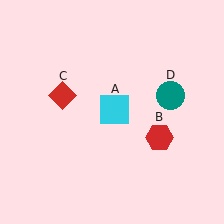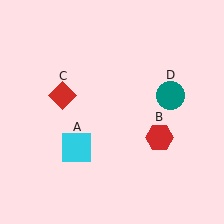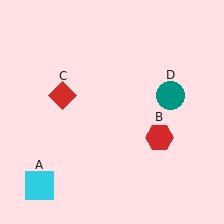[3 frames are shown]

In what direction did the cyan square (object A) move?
The cyan square (object A) moved down and to the left.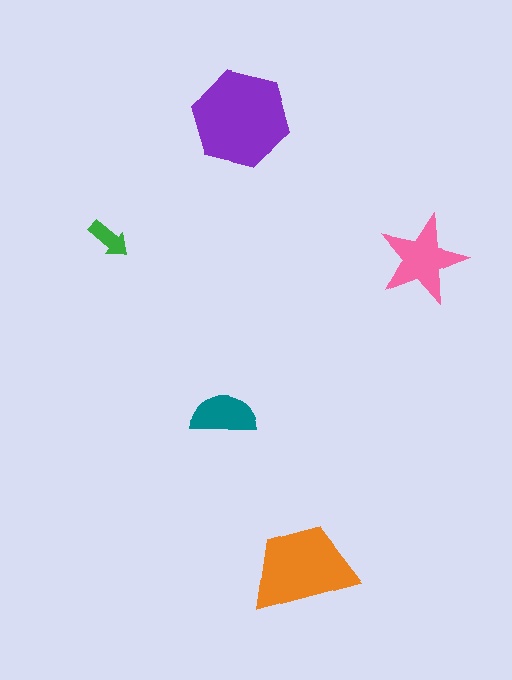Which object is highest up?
The purple hexagon is topmost.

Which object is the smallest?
The green arrow.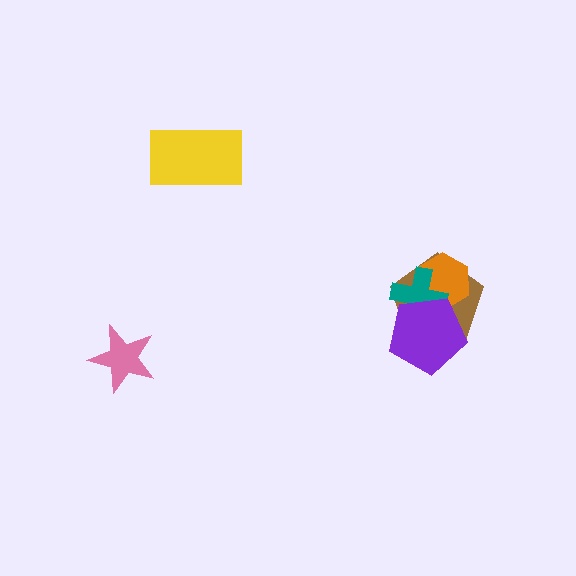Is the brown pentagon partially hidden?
Yes, it is partially covered by another shape.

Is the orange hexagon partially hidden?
Yes, it is partially covered by another shape.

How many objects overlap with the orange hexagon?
3 objects overlap with the orange hexagon.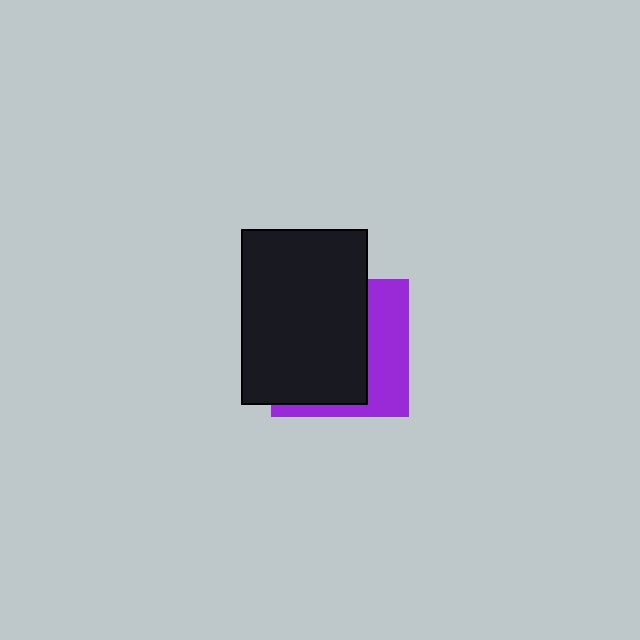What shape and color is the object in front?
The object in front is a black rectangle.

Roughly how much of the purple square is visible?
A small part of it is visible (roughly 36%).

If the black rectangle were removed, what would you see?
You would see the complete purple square.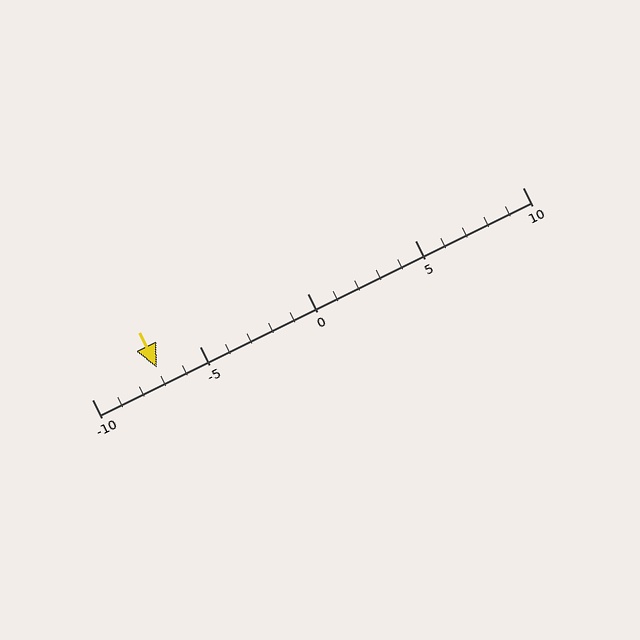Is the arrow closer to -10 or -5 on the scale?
The arrow is closer to -5.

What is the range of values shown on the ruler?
The ruler shows values from -10 to 10.